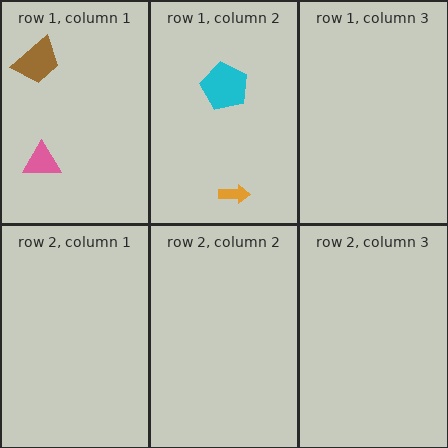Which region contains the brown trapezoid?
The row 1, column 1 region.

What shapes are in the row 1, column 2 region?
The orange arrow, the cyan pentagon.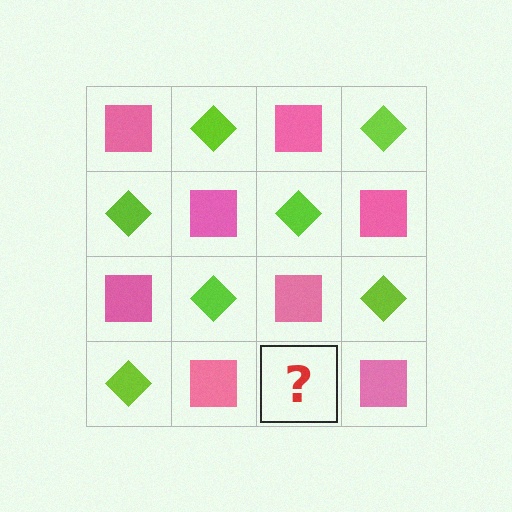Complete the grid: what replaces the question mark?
The question mark should be replaced with a lime diamond.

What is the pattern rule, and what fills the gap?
The rule is that it alternates pink square and lime diamond in a checkerboard pattern. The gap should be filled with a lime diamond.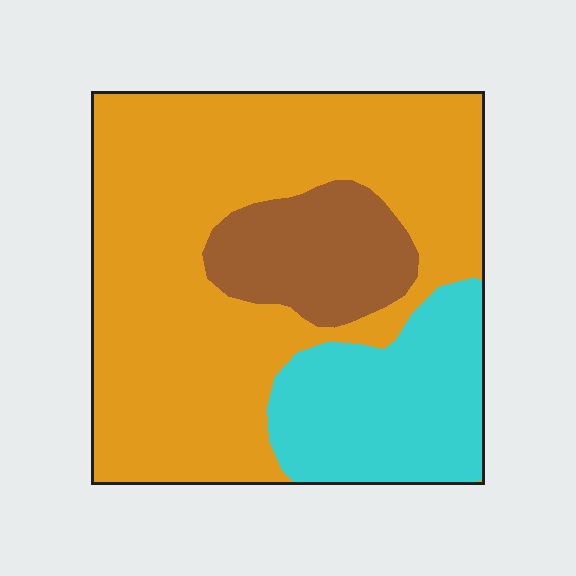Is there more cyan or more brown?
Cyan.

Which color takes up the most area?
Orange, at roughly 65%.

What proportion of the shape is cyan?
Cyan covers about 20% of the shape.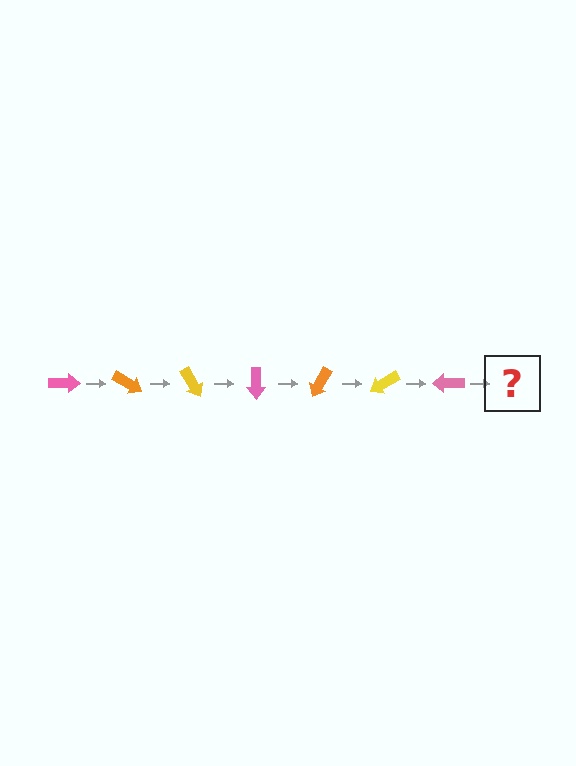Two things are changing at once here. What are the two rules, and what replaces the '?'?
The two rules are that it rotates 30 degrees each step and the color cycles through pink, orange, and yellow. The '?' should be an orange arrow, rotated 210 degrees from the start.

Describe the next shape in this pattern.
It should be an orange arrow, rotated 210 degrees from the start.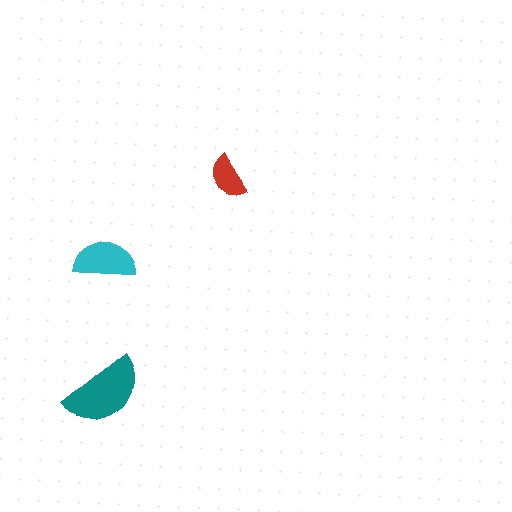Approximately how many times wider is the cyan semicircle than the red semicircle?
About 1.5 times wider.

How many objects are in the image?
There are 3 objects in the image.